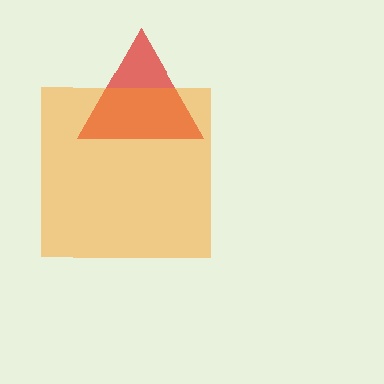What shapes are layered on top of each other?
The layered shapes are: a red triangle, an orange square.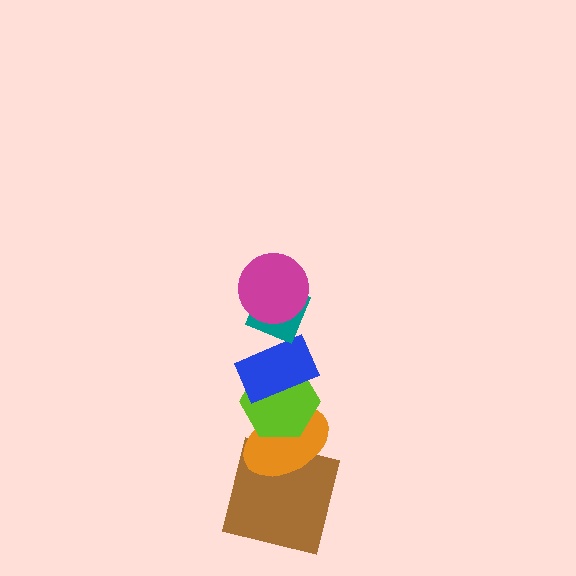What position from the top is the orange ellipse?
The orange ellipse is 5th from the top.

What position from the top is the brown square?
The brown square is 6th from the top.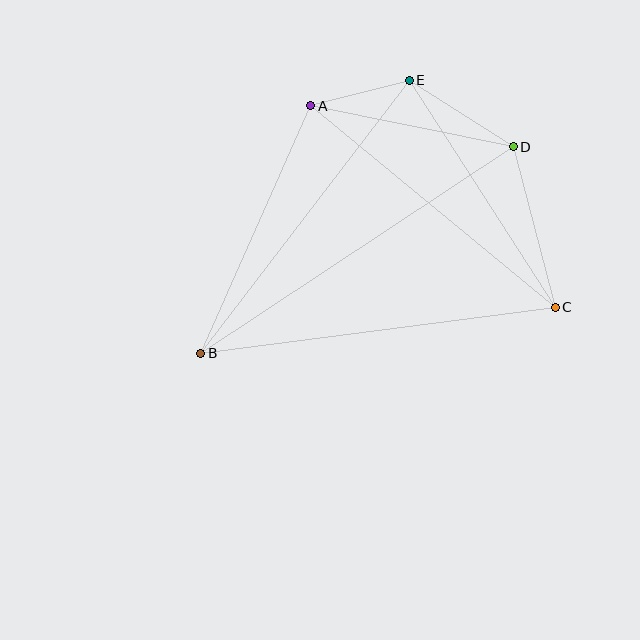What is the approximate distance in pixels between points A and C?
The distance between A and C is approximately 317 pixels.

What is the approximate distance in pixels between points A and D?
The distance between A and D is approximately 207 pixels.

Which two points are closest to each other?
Points A and E are closest to each other.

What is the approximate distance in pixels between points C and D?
The distance between C and D is approximately 166 pixels.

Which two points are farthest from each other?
Points B and D are farthest from each other.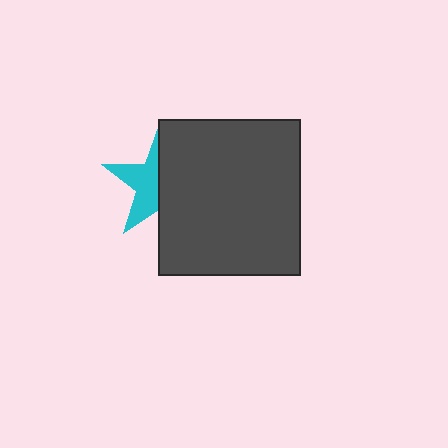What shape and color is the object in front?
The object in front is a dark gray rectangle.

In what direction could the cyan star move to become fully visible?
The cyan star could move left. That would shift it out from behind the dark gray rectangle entirely.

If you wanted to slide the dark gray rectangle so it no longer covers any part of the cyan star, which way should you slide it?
Slide it right — that is the most direct way to separate the two shapes.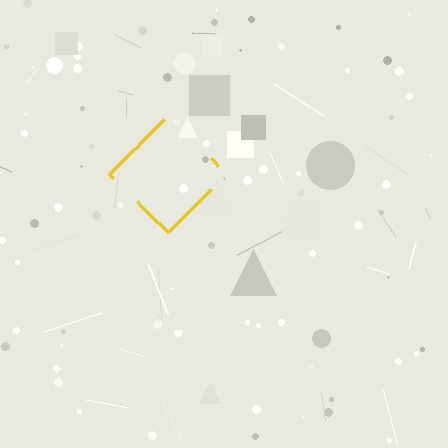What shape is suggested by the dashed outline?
The dashed outline suggests a diamond.